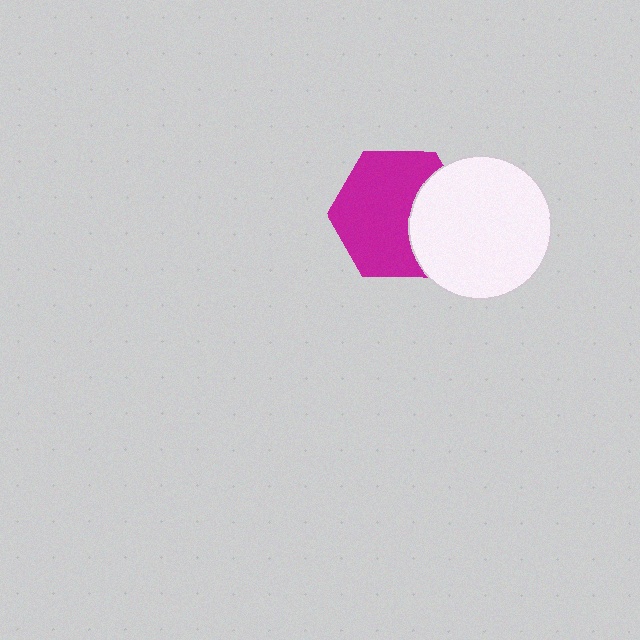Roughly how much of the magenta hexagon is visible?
Most of it is visible (roughly 69%).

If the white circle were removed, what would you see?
You would see the complete magenta hexagon.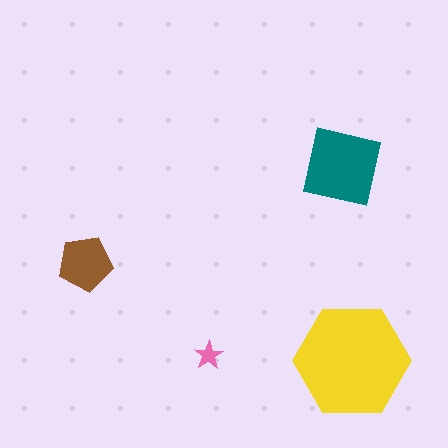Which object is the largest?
The yellow hexagon.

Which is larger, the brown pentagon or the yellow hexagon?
The yellow hexagon.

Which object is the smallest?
The pink star.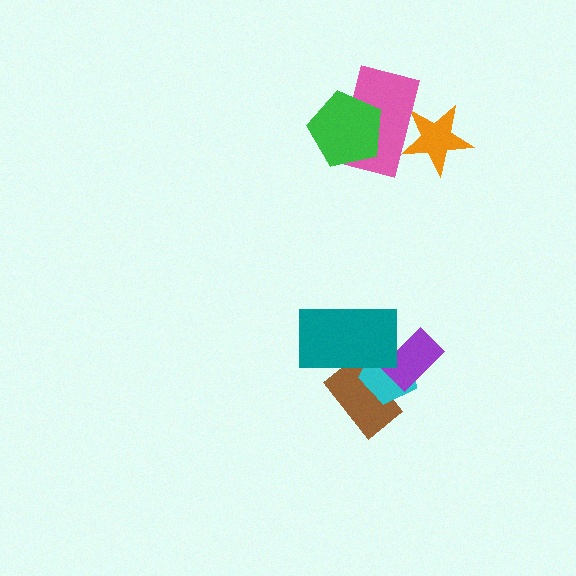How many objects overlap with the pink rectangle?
2 objects overlap with the pink rectangle.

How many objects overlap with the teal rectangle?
3 objects overlap with the teal rectangle.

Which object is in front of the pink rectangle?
The green pentagon is in front of the pink rectangle.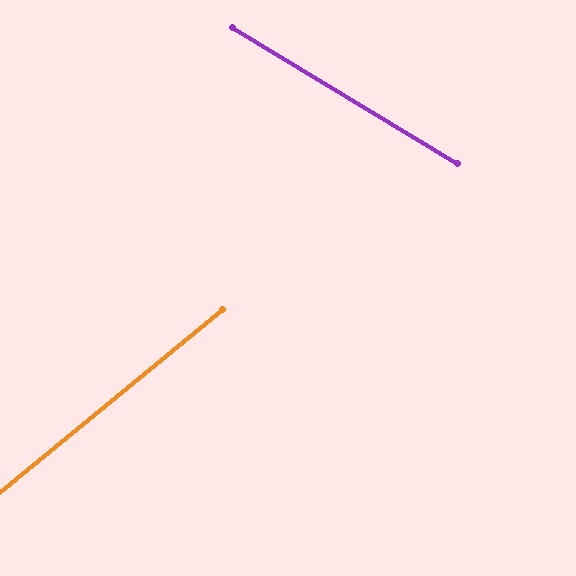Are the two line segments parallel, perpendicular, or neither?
Neither parallel nor perpendicular — they differ by about 70°.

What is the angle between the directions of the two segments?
Approximately 70 degrees.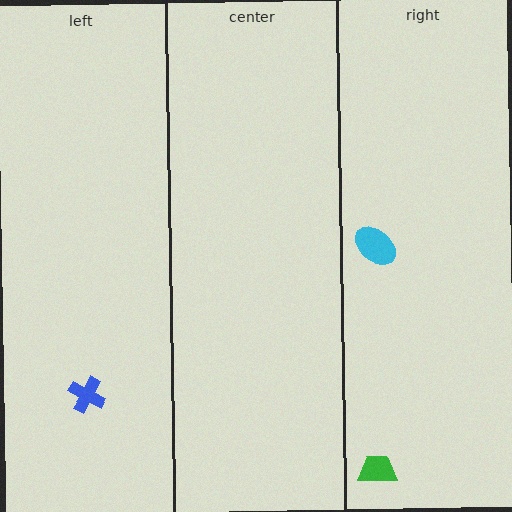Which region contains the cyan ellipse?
The right region.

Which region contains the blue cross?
The left region.